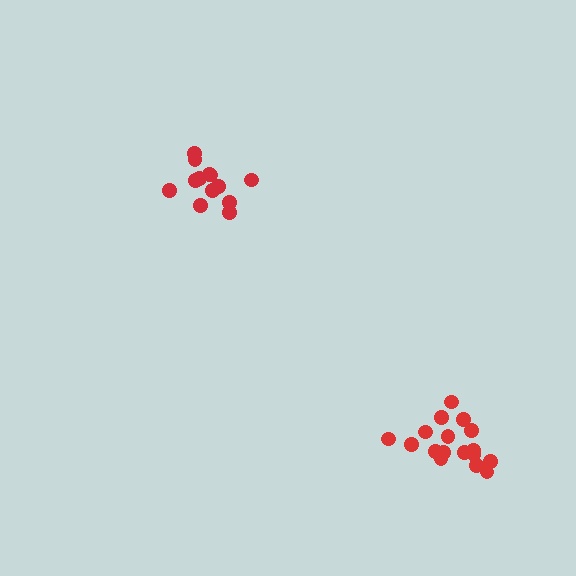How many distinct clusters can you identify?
There are 2 distinct clusters.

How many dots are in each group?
Group 1: 17 dots, Group 2: 13 dots (30 total).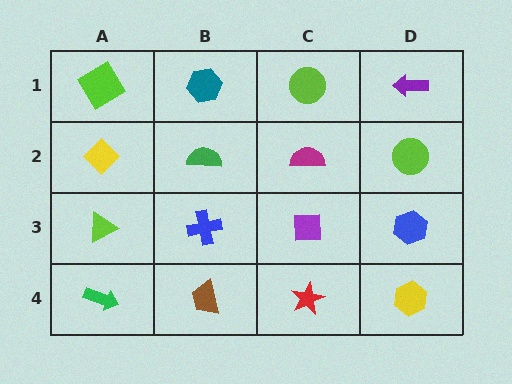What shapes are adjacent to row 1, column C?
A magenta semicircle (row 2, column C), a teal hexagon (row 1, column B), a purple arrow (row 1, column D).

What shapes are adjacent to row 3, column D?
A lime circle (row 2, column D), a yellow hexagon (row 4, column D), a purple square (row 3, column C).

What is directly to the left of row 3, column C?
A blue cross.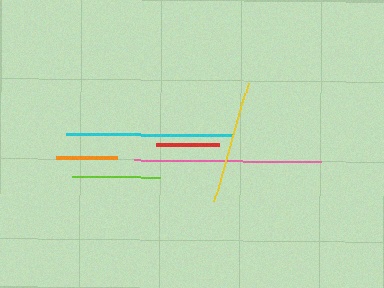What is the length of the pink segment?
The pink segment is approximately 187 pixels long.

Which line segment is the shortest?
The orange line is the shortest at approximately 61 pixels.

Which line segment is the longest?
The pink line is the longest at approximately 187 pixels.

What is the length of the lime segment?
The lime segment is approximately 88 pixels long.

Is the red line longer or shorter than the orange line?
The red line is longer than the orange line.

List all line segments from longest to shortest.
From longest to shortest: pink, cyan, yellow, lime, red, orange.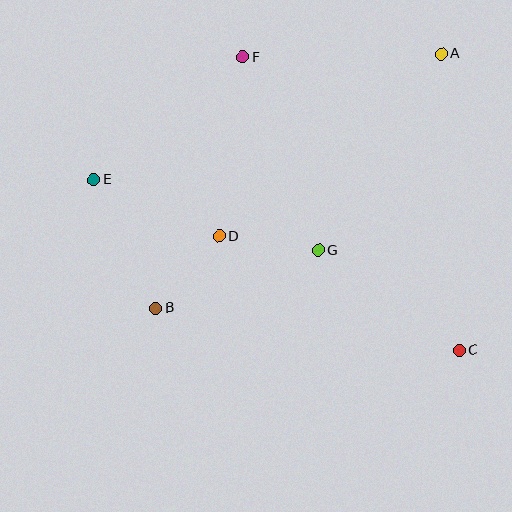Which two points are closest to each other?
Points B and D are closest to each other.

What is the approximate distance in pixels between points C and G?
The distance between C and G is approximately 173 pixels.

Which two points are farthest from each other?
Points C and E are farthest from each other.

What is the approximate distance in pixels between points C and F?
The distance between C and F is approximately 364 pixels.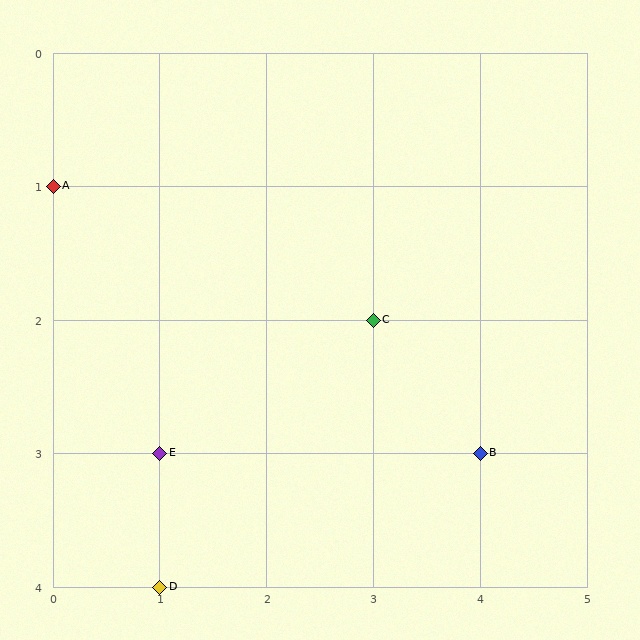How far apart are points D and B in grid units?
Points D and B are 3 columns and 1 row apart (about 3.2 grid units diagonally).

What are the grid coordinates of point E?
Point E is at grid coordinates (1, 3).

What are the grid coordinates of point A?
Point A is at grid coordinates (0, 1).